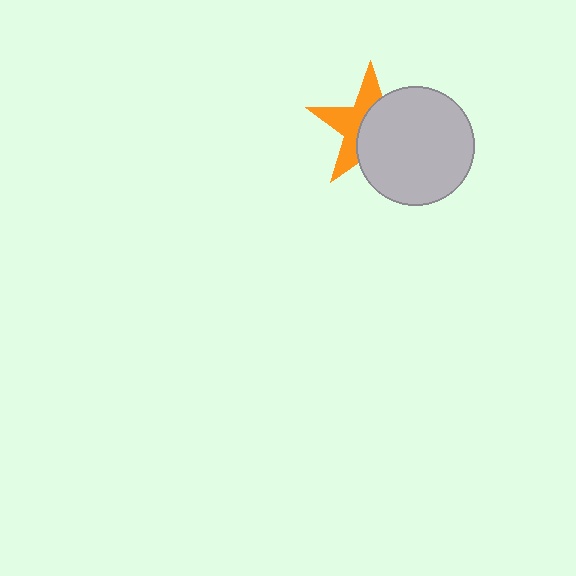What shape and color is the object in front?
The object in front is a light gray circle.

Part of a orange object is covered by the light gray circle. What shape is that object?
It is a star.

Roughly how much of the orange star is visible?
About half of it is visible (roughly 45%).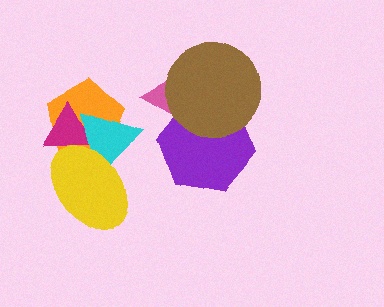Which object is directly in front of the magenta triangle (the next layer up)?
The cyan triangle is directly in front of the magenta triangle.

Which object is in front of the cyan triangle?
The yellow ellipse is in front of the cyan triangle.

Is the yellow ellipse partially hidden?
No, no other shape covers it.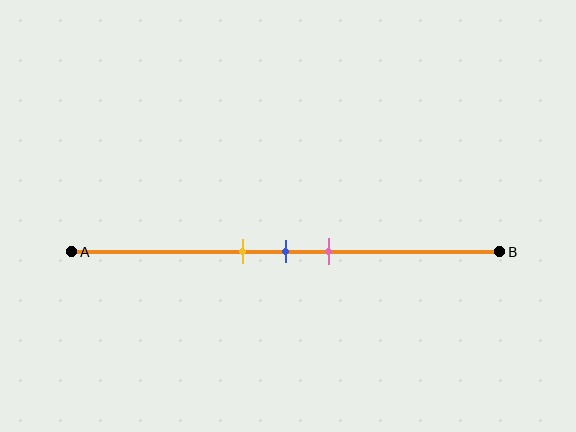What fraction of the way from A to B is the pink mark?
The pink mark is approximately 60% (0.6) of the way from A to B.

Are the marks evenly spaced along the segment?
Yes, the marks are approximately evenly spaced.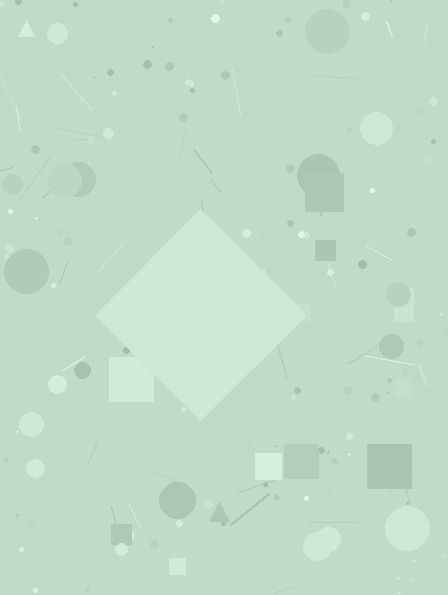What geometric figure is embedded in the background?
A diamond is embedded in the background.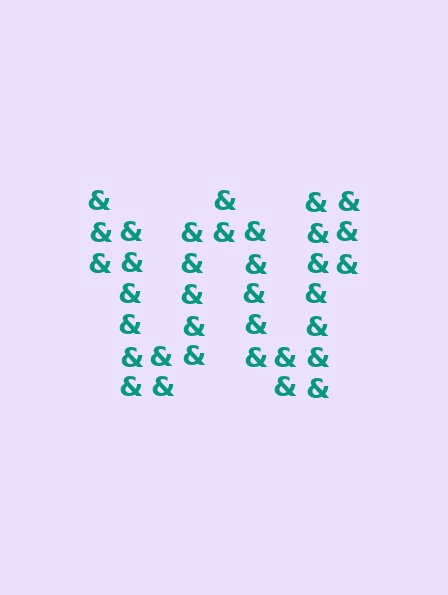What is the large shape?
The large shape is the letter W.